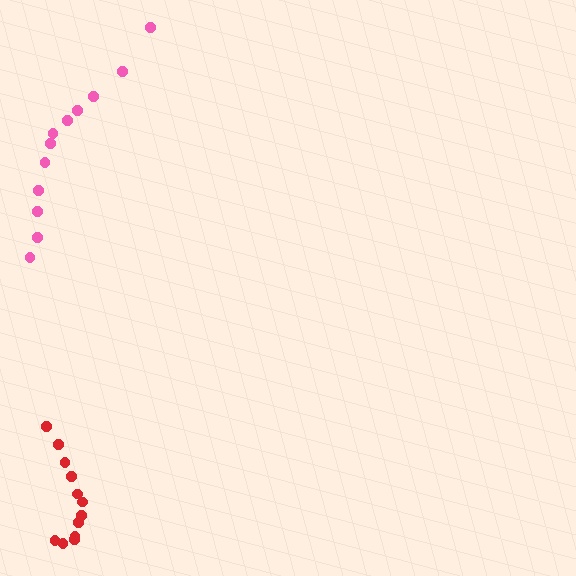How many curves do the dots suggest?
There are 2 distinct paths.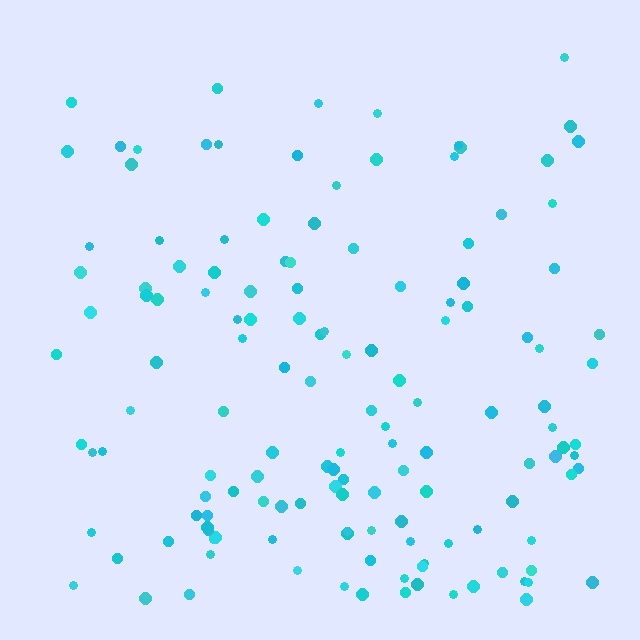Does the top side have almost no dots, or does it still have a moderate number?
Still a moderate number, just noticeably fewer than the bottom.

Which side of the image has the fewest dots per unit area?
The top.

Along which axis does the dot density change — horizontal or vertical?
Vertical.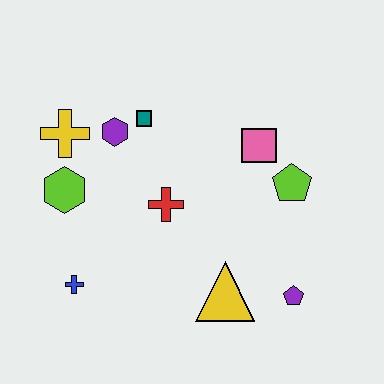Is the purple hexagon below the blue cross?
No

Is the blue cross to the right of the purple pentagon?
No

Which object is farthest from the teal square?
The purple pentagon is farthest from the teal square.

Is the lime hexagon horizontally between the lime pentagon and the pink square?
No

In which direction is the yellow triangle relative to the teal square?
The yellow triangle is below the teal square.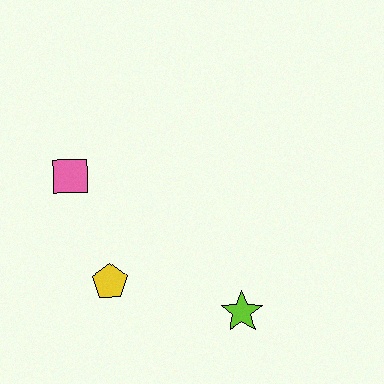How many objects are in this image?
There are 3 objects.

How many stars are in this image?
There is 1 star.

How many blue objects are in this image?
There are no blue objects.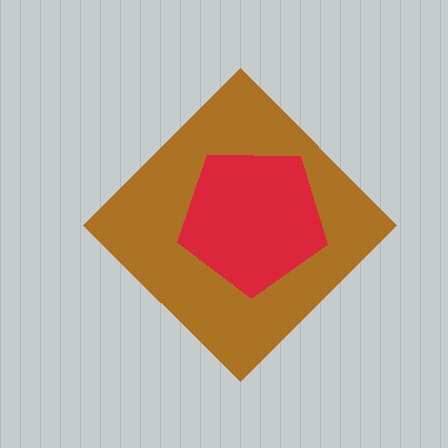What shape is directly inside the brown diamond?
The red pentagon.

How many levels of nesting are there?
2.